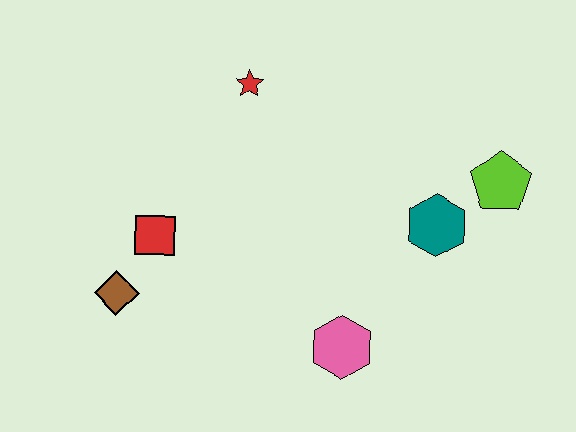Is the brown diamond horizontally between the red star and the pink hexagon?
No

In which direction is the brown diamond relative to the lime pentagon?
The brown diamond is to the left of the lime pentagon.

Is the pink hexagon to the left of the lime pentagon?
Yes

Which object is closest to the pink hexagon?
The teal hexagon is closest to the pink hexagon.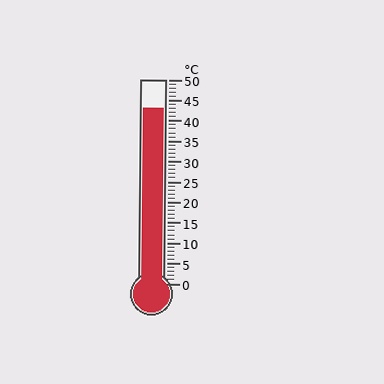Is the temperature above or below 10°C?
The temperature is above 10°C.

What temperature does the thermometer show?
The thermometer shows approximately 43°C.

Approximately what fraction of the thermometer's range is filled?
The thermometer is filled to approximately 85% of its range.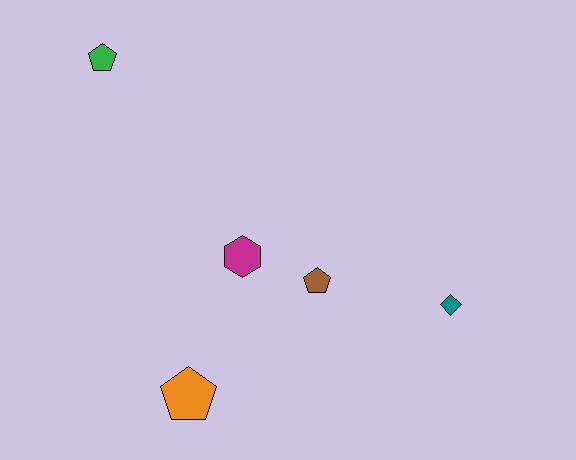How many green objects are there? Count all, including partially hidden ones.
There is 1 green object.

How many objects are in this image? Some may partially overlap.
There are 5 objects.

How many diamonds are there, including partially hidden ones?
There is 1 diamond.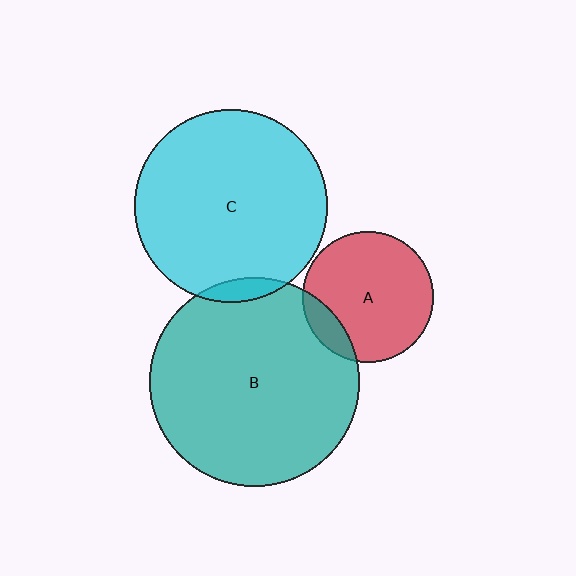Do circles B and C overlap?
Yes.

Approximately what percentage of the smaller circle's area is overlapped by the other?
Approximately 5%.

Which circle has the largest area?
Circle B (teal).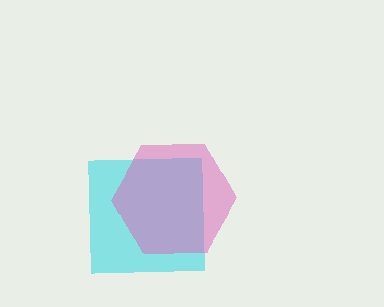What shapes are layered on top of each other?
The layered shapes are: a cyan square, a pink hexagon.